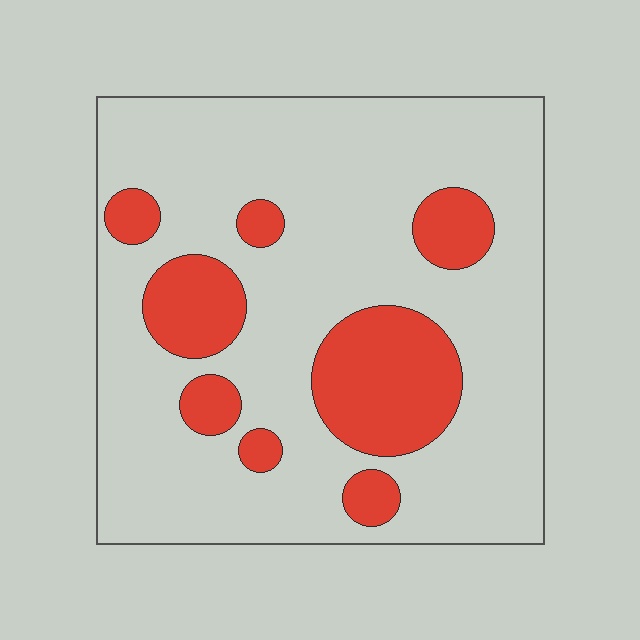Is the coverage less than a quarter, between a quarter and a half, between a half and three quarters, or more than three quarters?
Less than a quarter.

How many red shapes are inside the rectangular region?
8.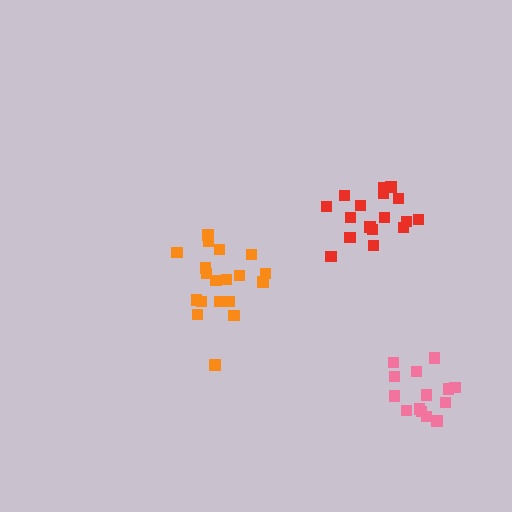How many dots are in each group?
Group 1: 14 dots, Group 2: 19 dots, Group 3: 17 dots (50 total).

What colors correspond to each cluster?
The clusters are colored: pink, orange, red.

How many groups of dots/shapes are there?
There are 3 groups.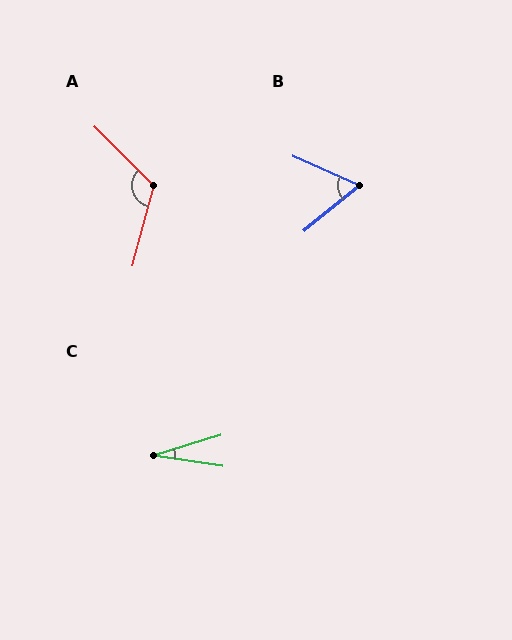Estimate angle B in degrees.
Approximately 64 degrees.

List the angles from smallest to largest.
C (26°), B (64°), A (120°).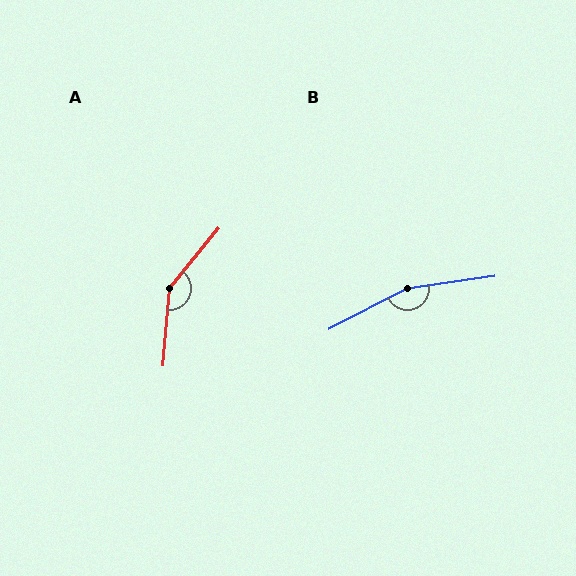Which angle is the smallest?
A, at approximately 146 degrees.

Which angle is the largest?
B, at approximately 161 degrees.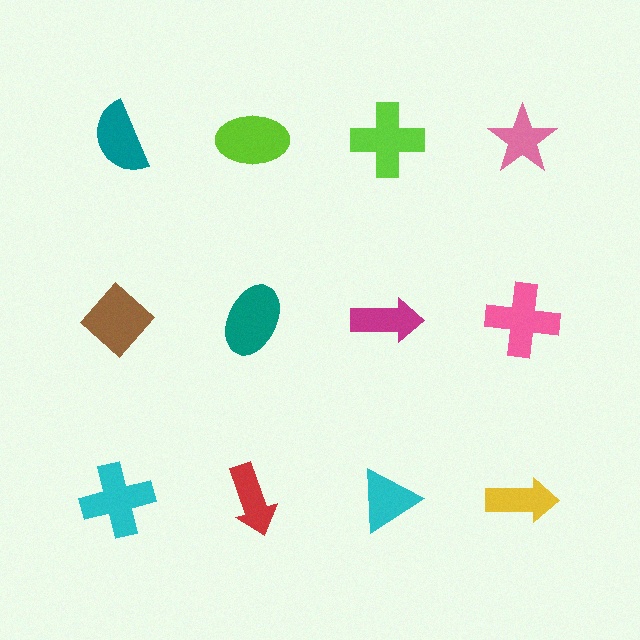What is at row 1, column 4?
A pink star.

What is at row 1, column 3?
A lime cross.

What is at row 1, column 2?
A lime ellipse.